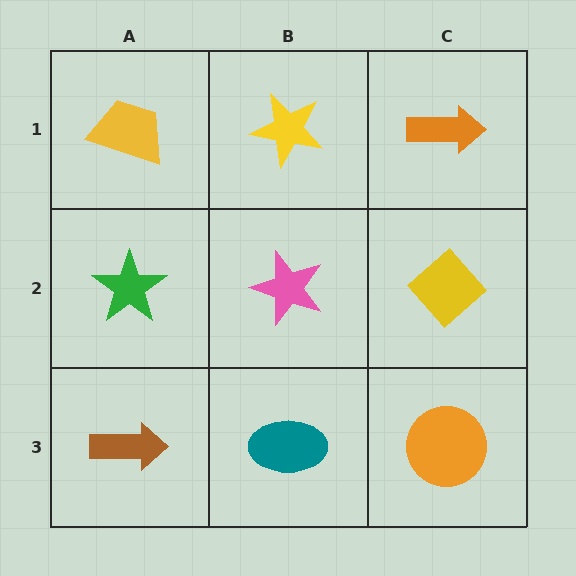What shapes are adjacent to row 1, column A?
A green star (row 2, column A), a yellow star (row 1, column B).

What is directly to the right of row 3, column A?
A teal ellipse.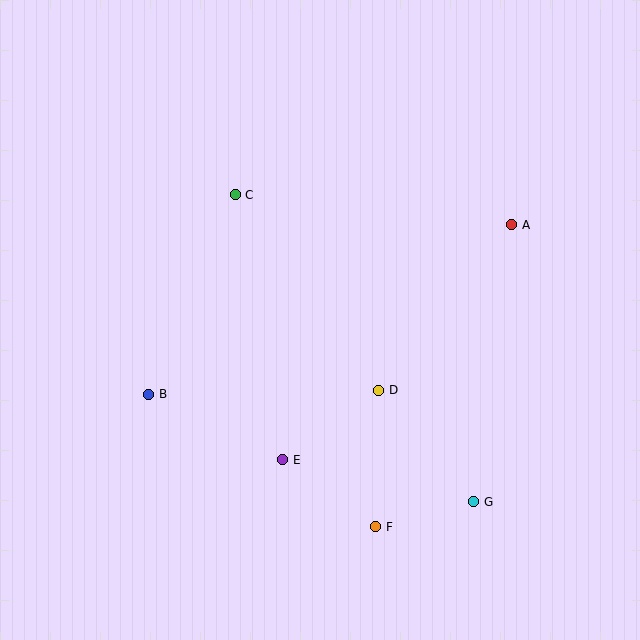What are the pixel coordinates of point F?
Point F is at (376, 527).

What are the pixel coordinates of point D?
Point D is at (379, 390).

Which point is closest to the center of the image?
Point D at (379, 390) is closest to the center.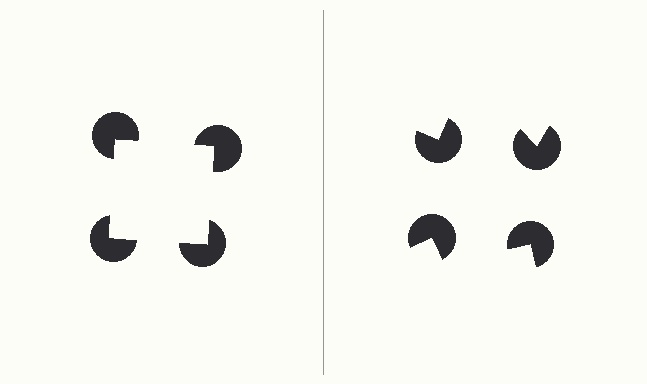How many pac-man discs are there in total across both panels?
8 — 4 on each side.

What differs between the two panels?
The pac-man discs are positioned identically on both sides; only the wedge orientations differ. On the left they align to a square; on the right they are misaligned.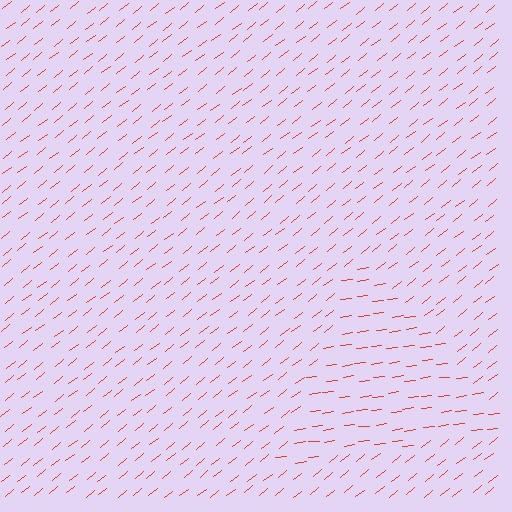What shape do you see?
I see a triangle.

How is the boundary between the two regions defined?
The boundary is defined purely by a change in line orientation (approximately 31 degrees difference). All lines are the same color and thickness.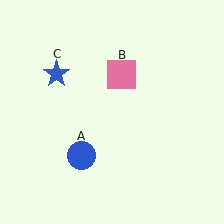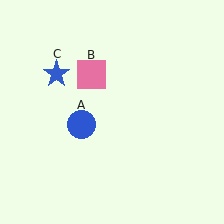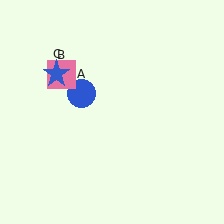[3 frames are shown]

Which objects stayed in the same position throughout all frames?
Blue star (object C) remained stationary.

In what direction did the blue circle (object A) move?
The blue circle (object A) moved up.